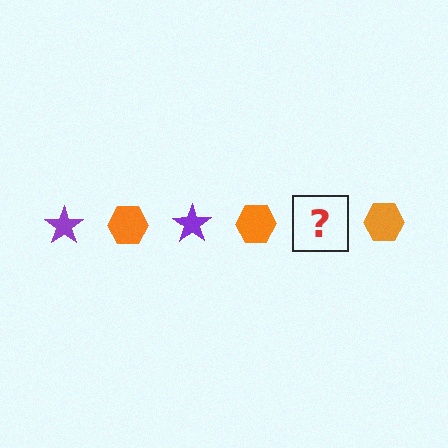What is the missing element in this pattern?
The missing element is a purple star.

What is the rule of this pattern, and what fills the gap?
The rule is that the pattern alternates between purple star and orange hexagon. The gap should be filled with a purple star.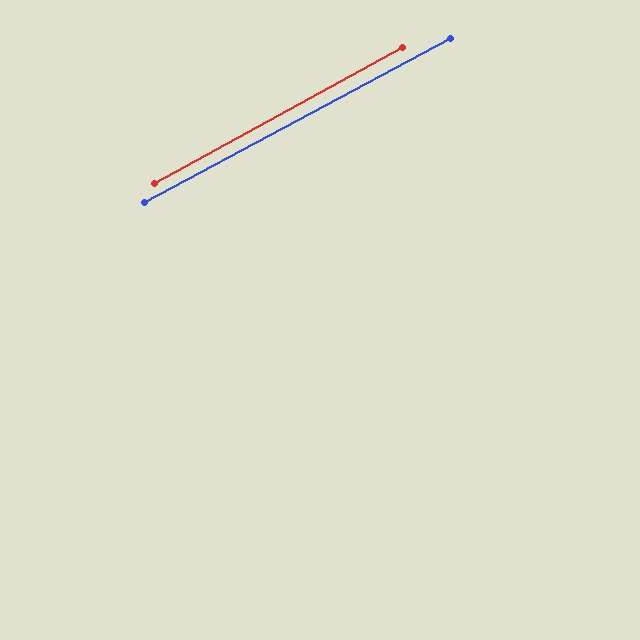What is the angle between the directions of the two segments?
Approximately 0 degrees.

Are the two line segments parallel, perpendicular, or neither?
Parallel — their directions differ by only 0.4°.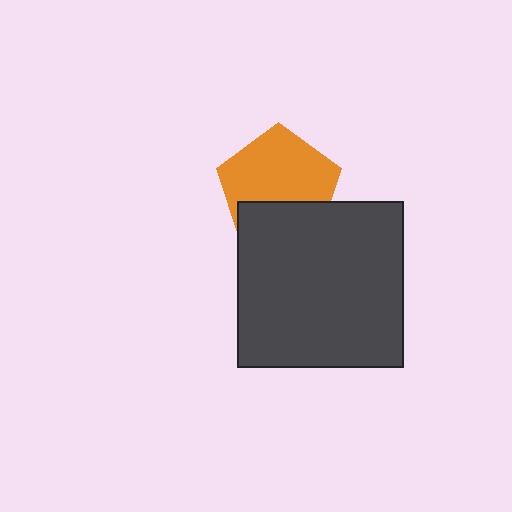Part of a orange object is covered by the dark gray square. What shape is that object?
It is a pentagon.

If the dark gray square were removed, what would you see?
You would see the complete orange pentagon.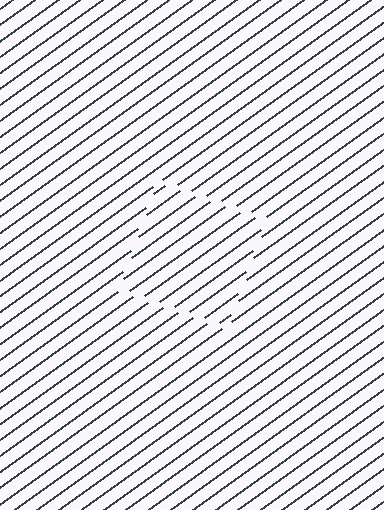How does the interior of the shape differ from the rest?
The interior of the shape contains the same grating, shifted by half a period — the contour is defined by the phase discontinuity where line-ends from the inner and outer gratings abut.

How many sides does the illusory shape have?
4 sides — the line-ends trace a square.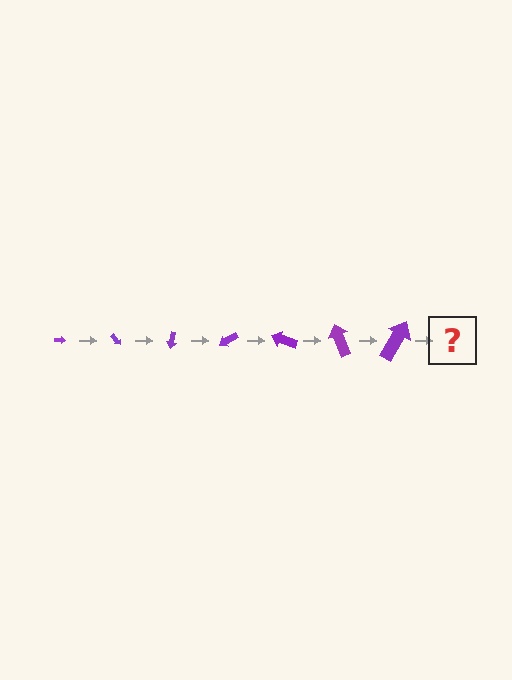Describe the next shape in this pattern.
It should be an arrow, larger than the previous one and rotated 350 degrees from the start.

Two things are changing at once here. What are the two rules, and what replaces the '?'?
The two rules are that the arrow grows larger each step and it rotates 50 degrees each step. The '?' should be an arrow, larger than the previous one and rotated 350 degrees from the start.